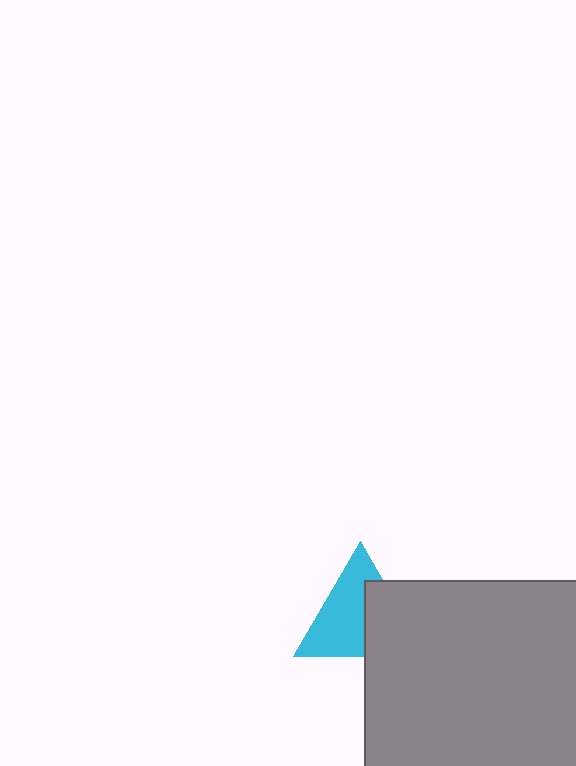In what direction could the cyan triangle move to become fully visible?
The cyan triangle could move toward the upper-left. That would shift it out from behind the gray rectangle entirely.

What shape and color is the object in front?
The object in front is a gray rectangle.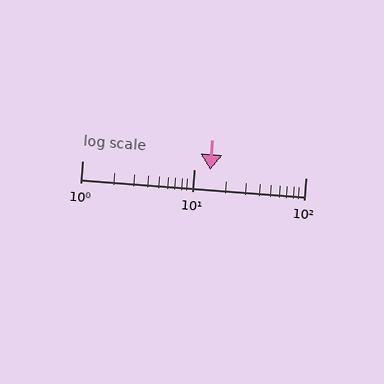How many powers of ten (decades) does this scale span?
The scale spans 2 decades, from 1 to 100.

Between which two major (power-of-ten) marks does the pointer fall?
The pointer is between 10 and 100.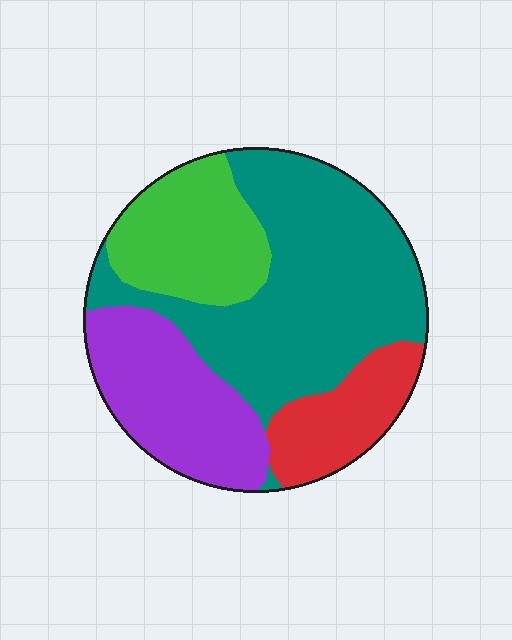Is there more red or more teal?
Teal.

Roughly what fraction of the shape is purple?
Purple covers 22% of the shape.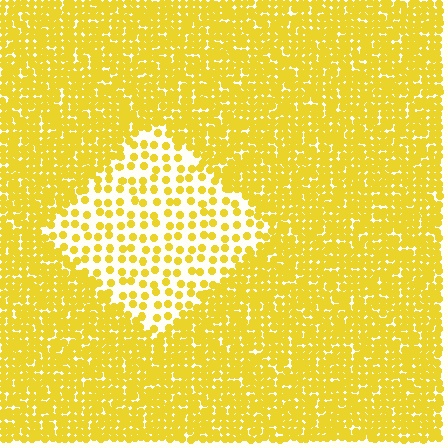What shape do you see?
I see a diamond.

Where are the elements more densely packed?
The elements are more densely packed outside the diamond boundary.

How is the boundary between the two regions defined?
The boundary is defined by a change in element density (approximately 2.8x ratio). All elements are the same color, size, and shape.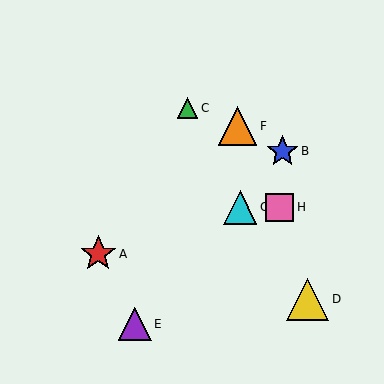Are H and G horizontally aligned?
Yes, both are at y≈207.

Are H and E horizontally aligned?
No, H is at y≈207 and E is at y≈324.